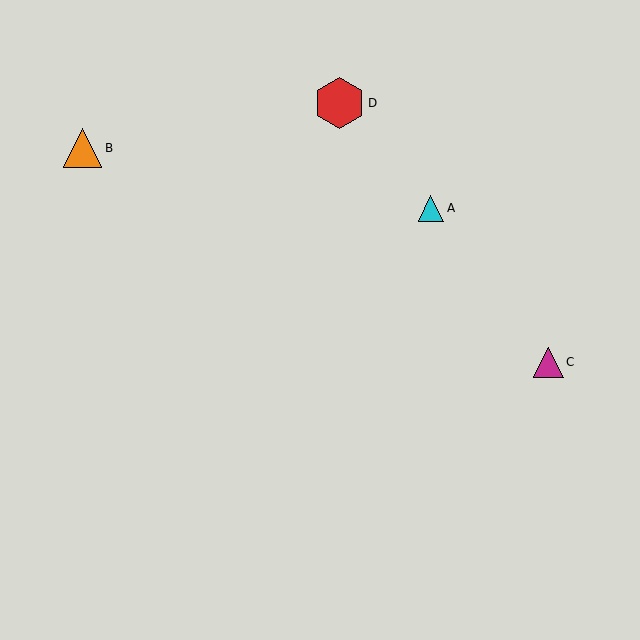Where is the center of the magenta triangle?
The center of the magenta triangle is at (548, 362).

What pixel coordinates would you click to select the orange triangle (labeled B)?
Click at (83, 148) to select the orange triangle B.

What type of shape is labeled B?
Shape B is an orange triangle.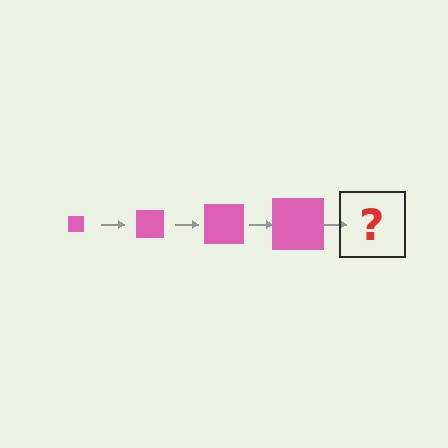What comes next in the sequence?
The next element should be a pink square, larger than the previous one.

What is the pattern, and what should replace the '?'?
The pattern is that the square gets progressively larger each step. The '?' should be a pink square, larger than the previous one.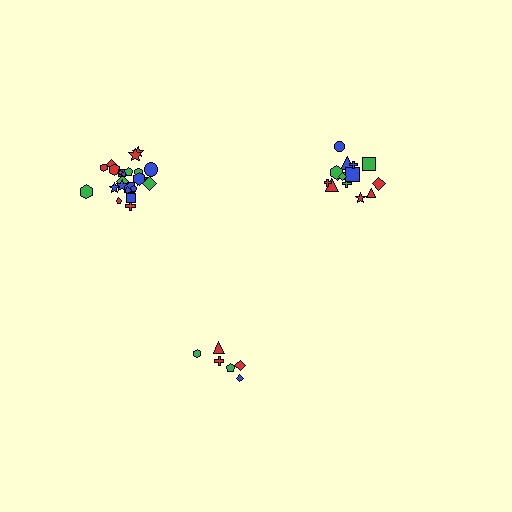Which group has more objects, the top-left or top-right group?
The top-left group.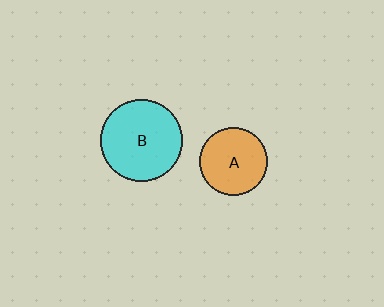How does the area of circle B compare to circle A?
Approximately 1.5 times.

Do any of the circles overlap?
No, none of the circles overlap.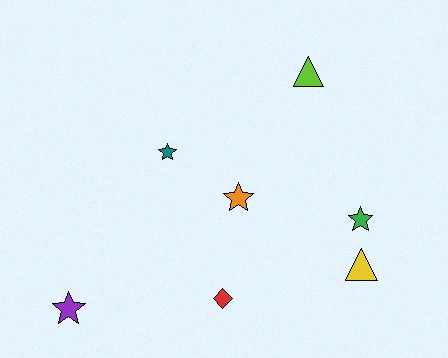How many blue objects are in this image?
There are no blue objects.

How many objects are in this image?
There are 7 objects.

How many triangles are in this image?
There are 2 triangles.